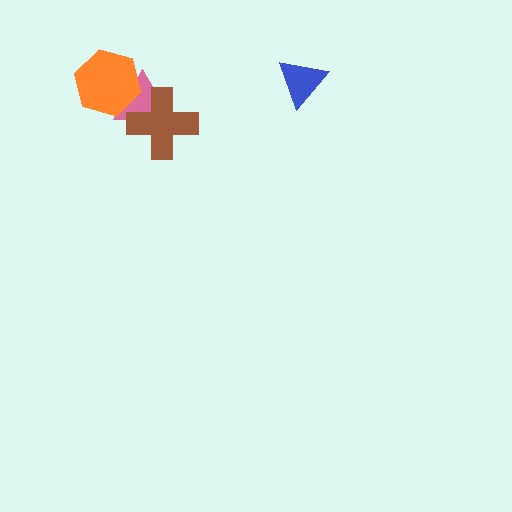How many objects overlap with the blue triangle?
0 objects overlap with the blue triangle.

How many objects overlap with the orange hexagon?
1 object overlaps with the orange hexagon.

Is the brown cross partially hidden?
No, no other shape covers it.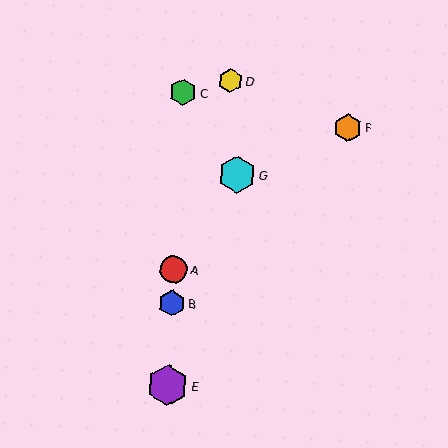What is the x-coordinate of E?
Object E is at x≈168.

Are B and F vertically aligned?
No, B is at x≈172 and F is at x≈348.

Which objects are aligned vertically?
Objects A, B, C, E are aligned vertically.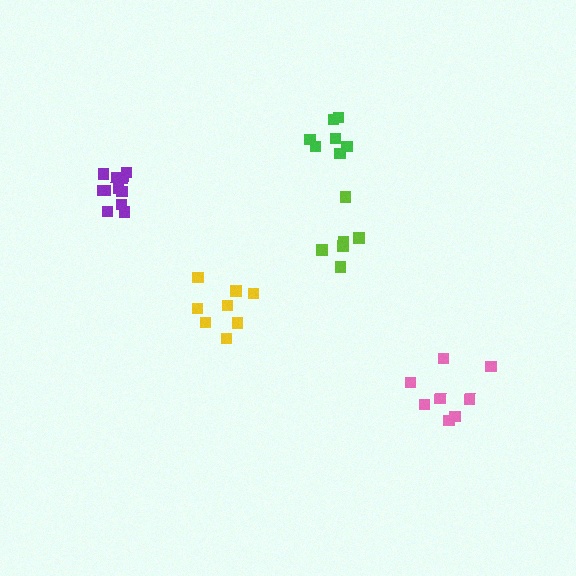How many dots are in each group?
Group 1: 7 dots, Group 2: 6 dots, Group 3: 8 dots, Group 4: 11 dots, Group 5: 8 dots (40 total).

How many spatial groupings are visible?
There are 5 spatial groupings.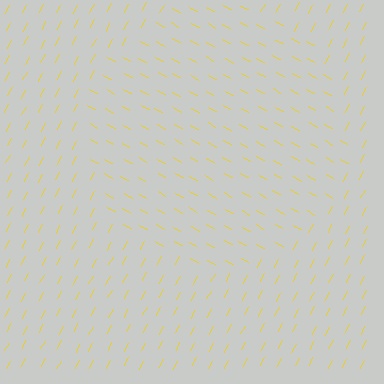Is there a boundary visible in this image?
Yes, there is a texture boundary formed by a change in line orientation.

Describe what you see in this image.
The image is filled with small yellow line segments. A circle region in the image has lines oriented differently from the surrounding lines, creating a visible texture boundary.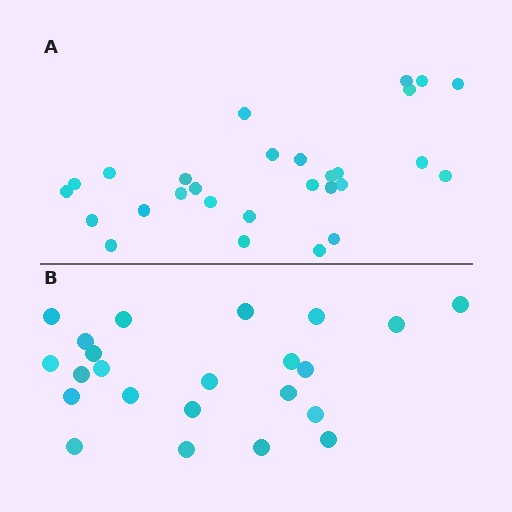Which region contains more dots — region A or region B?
Region A (the top region) has more dots.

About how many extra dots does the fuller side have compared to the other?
Region A has about 5 more dots than region B.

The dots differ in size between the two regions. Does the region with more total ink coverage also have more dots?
No. Region B has more total ink coverage because its dots are larger, but region A actually contains more individual dots. Total area can be misleading — the number of items is what matters here.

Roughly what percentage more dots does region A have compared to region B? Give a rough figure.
About 20% more.